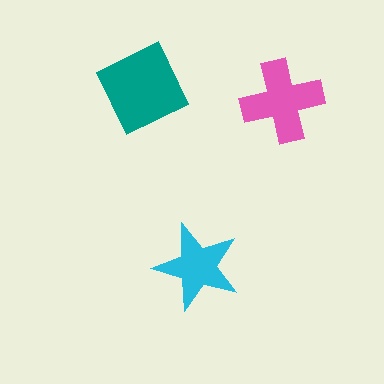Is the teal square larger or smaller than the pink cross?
Larger.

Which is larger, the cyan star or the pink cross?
The pink cross.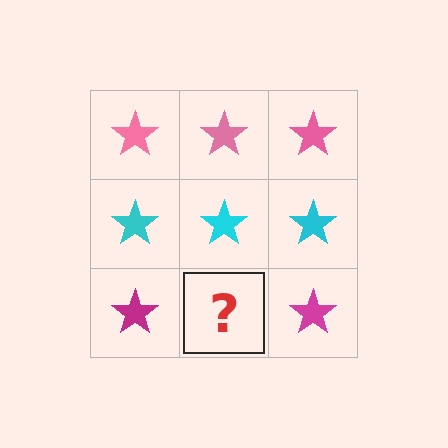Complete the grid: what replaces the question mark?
The question mark should be replaced with a magenta star.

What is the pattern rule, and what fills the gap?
The rule is that each row has a consistent color. The gap should be filled with a magenta star.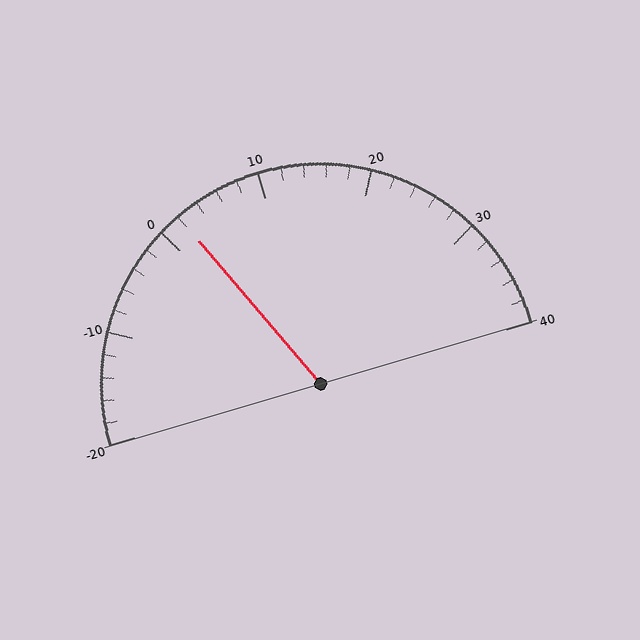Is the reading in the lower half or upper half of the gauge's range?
The reading is in the lower half of the range (-20 to 40).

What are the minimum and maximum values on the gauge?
The gauge ranges from -20 to 40.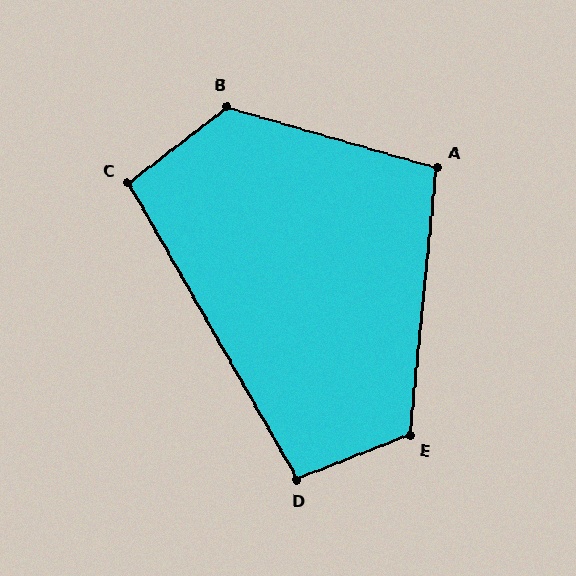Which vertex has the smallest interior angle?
C, at approximately 98 degrees.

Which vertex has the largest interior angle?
B, at approximately 126 degrees.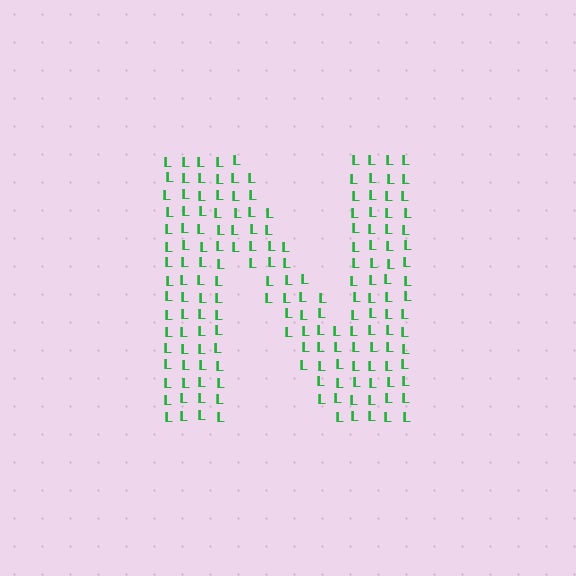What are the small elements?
The small elements are letter L's.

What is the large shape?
The large shape is the letter N.